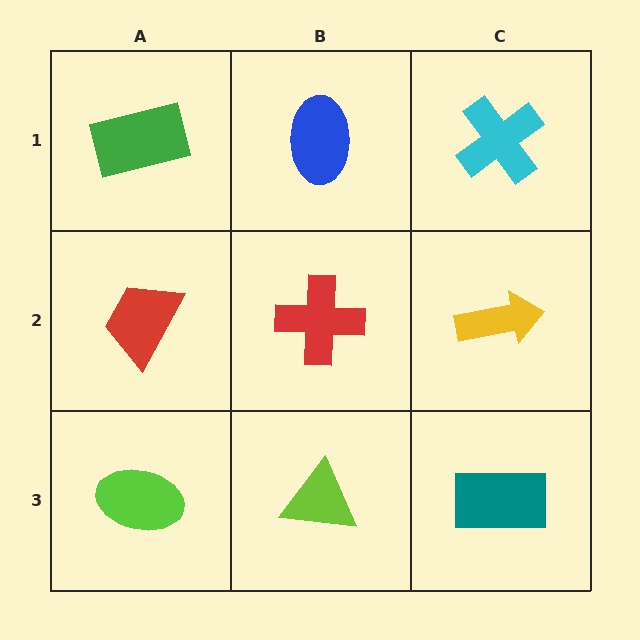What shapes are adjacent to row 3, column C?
A yellow arrow (row 2, column C), a lime triangle (row 3, column B).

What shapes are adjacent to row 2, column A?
A green rectangle (row 1, column A), a lime ellipse (row 3, column A), a red cross (row 2, column B).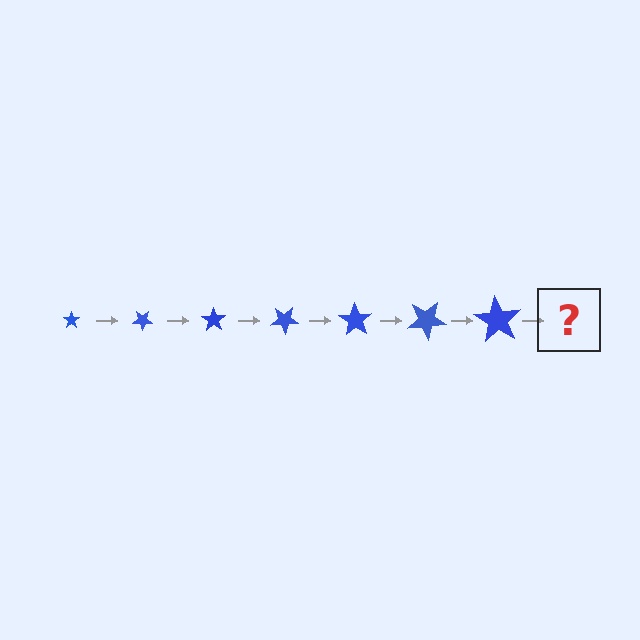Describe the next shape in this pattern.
It should be a star, larger than the previous one and rotated 245 degrees from the start.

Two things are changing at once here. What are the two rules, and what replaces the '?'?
The two rules are that the star grows larger each step and it rotates 35 degrees each step. The '?' should be a star, larger than the previous one and rotated 245 degrees from the start.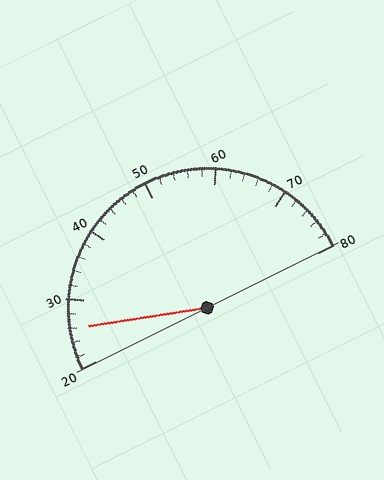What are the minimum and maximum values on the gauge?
The gauge ranges from 20 to 80.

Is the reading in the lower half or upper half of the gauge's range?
The reading is in the lower half of the range (20 to 80).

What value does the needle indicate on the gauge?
The needle indicates approximately 26.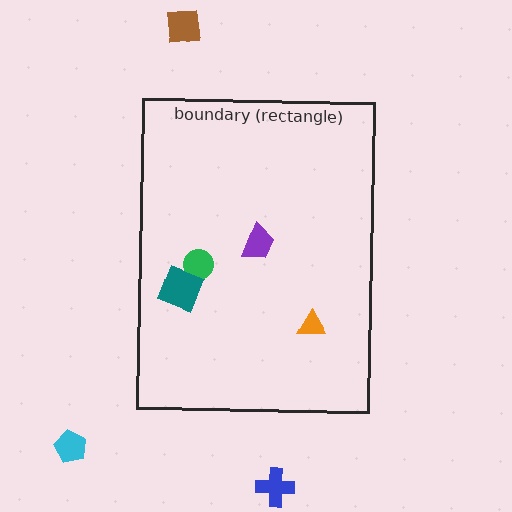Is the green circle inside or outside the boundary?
Inside.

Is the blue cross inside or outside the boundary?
Outside.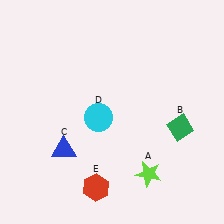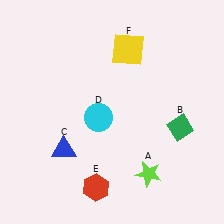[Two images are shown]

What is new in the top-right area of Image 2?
A yellow square (F) was added in the top-right area of Image 2.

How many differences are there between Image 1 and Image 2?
There is 1 difference between the two images.